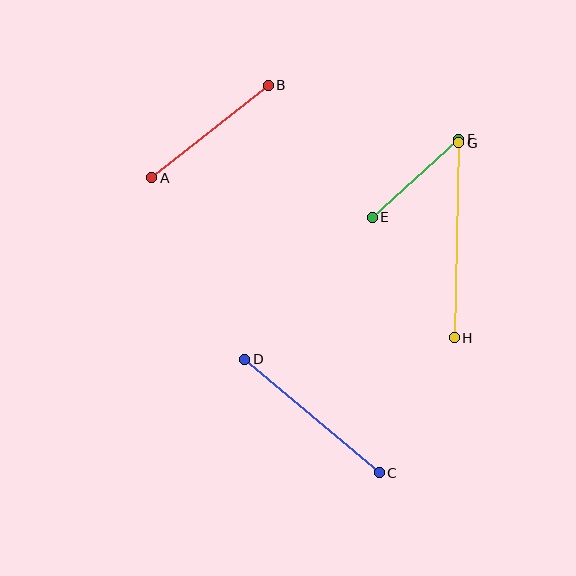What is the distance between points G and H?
The distance is approximately 195 pixels.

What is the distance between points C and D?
The distance is approximately 176 pixels.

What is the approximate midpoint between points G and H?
The midpoint is at approximately (456, 240) pixels.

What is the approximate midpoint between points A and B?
The midpoint is at approximately (210, 132) pixels.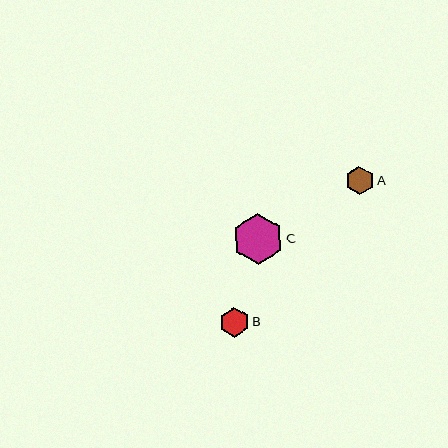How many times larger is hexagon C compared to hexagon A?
Hexagon C is approximately 1.8 times the size of hexagon A.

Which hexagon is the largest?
Hexagon C is the largest with a size of approximately 51 pixels.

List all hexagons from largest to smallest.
From largest to smallest: C, B, A.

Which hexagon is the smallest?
Hexagon A is the smallest with a size of approximately 28 pixels.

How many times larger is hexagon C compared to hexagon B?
Hexagon C is approximately 1.7 times the size of hexagon B.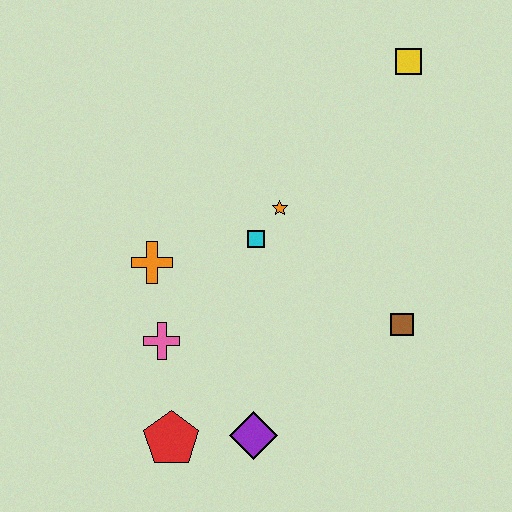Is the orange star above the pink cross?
Yes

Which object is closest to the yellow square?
The orange star is closest to the yellow square.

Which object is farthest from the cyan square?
The yellow square is farthest from the cyan square.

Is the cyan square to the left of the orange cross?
No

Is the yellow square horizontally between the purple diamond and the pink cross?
No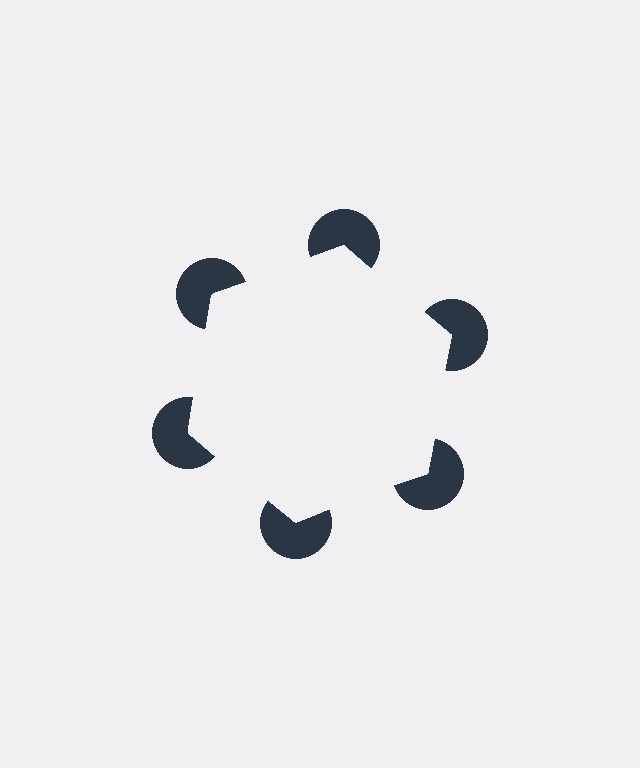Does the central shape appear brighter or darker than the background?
It typically appears slightly brighter than the background, even though no actual brightness change is drawn.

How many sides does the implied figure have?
6 sides.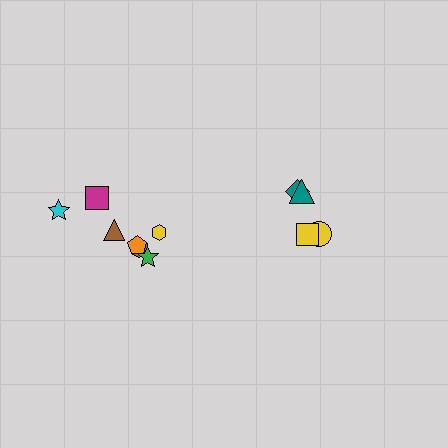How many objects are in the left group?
There are 7 objects.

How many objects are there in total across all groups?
There are 11 objects.